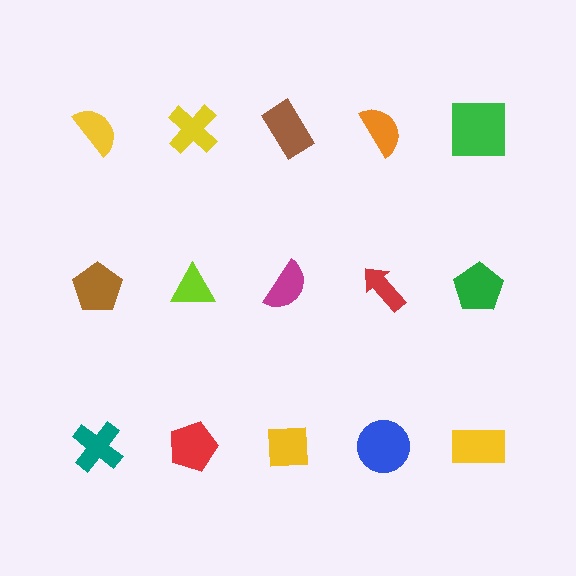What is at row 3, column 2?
A red pentagon.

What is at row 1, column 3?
A brown rectangle.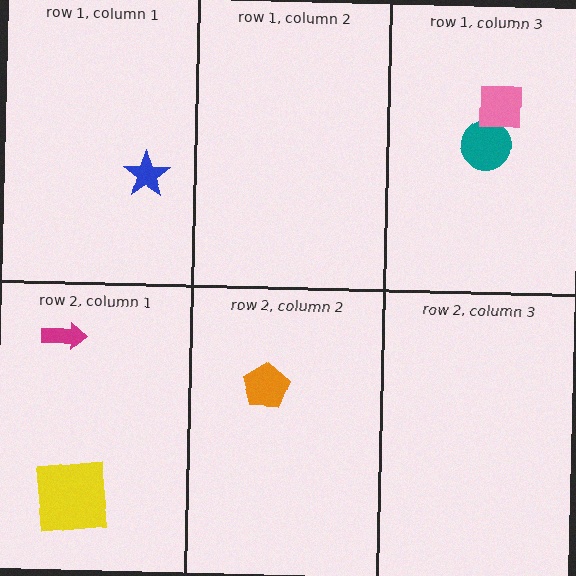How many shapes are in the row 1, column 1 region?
1.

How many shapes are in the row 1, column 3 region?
2.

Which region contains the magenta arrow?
The row 2, column 1 region.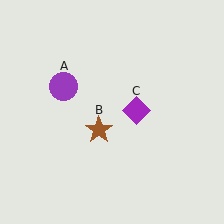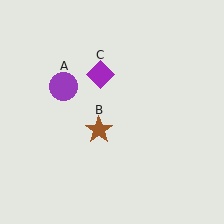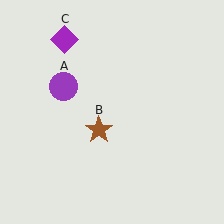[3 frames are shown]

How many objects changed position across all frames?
1 object changed position: purple diamond (object C).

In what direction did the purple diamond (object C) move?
The purple diamond (object C) moved up and to the left.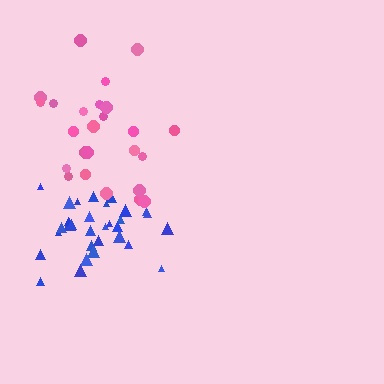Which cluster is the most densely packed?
Blue.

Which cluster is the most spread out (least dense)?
Pink.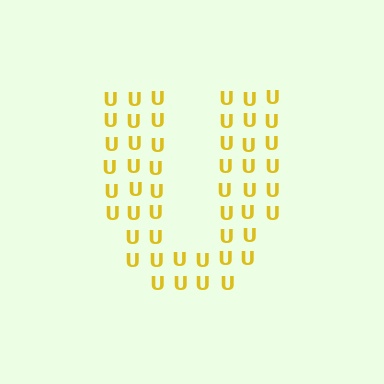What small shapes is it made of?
It is made of small letter U's.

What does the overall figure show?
The overall figure shows the letter U.